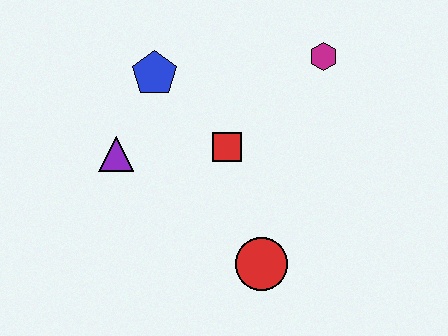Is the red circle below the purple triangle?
Yes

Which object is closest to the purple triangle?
The blue pentagon is closest to the purple triangle.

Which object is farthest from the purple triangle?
The magenta hexagon is farthest from the purple triangle.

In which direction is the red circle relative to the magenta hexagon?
The red circle is below the magenta hexagon.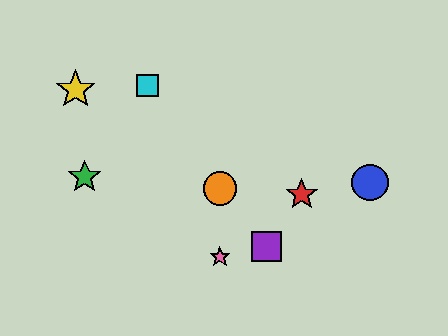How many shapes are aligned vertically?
2 shapes (the orange circle, the pink star) are aligned vertically.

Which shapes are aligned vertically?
The orange circle, the pink star are aligned vertically.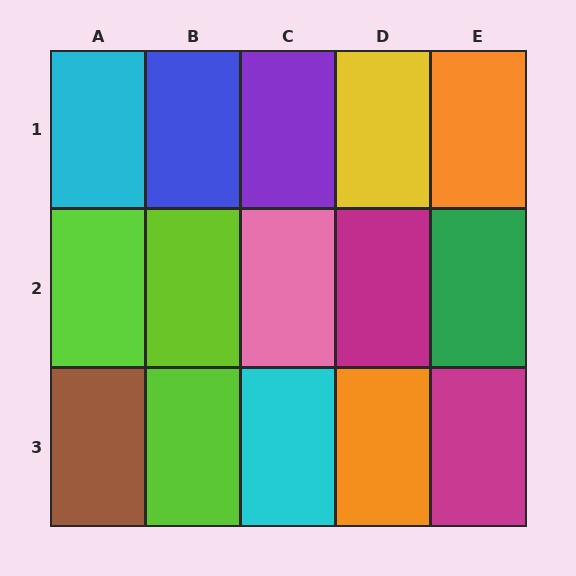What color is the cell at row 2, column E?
Green.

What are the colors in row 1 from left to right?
Cyan, blue, purple, yellow, orange.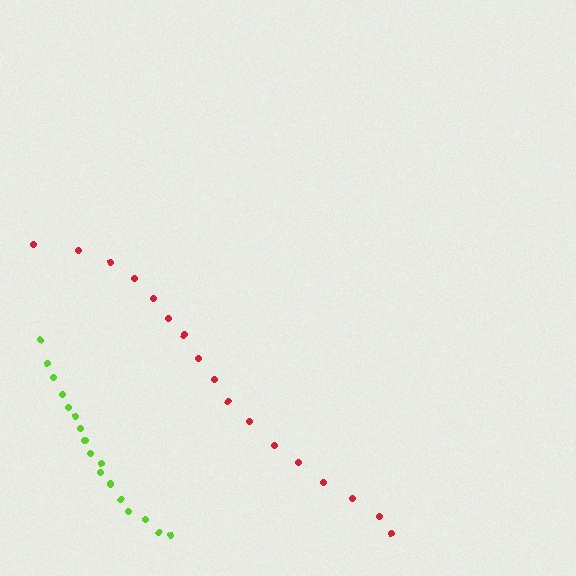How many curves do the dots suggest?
There are 2 distinct paths.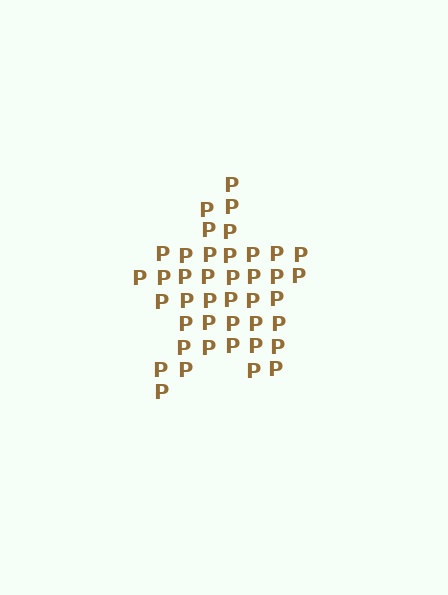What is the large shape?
The large shape is a star.